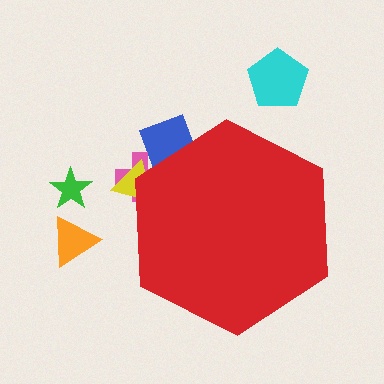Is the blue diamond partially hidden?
Yes, the blue diamond is partially hidden behind the red hexagon.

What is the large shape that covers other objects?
A red hexagon.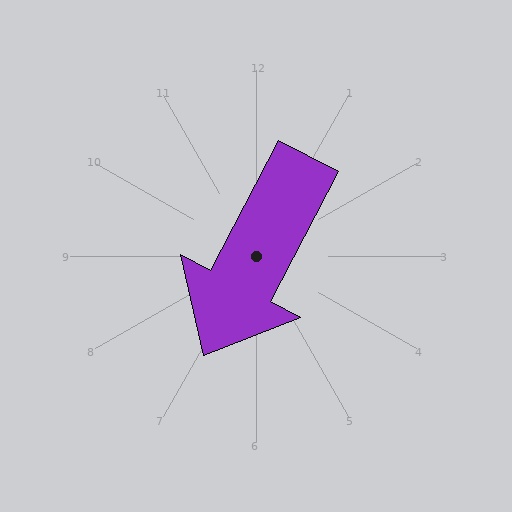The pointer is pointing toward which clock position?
Roughly 7 o'clock.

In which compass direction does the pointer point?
Southwest.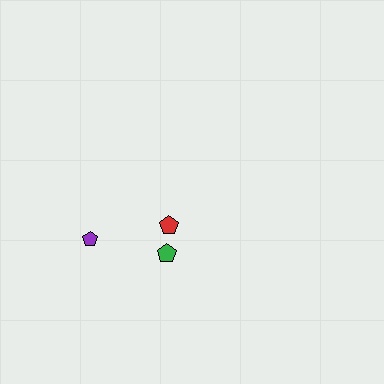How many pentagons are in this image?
There are 3 pentagons.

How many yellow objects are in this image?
There are no yellow objects.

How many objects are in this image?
There are 3 objects.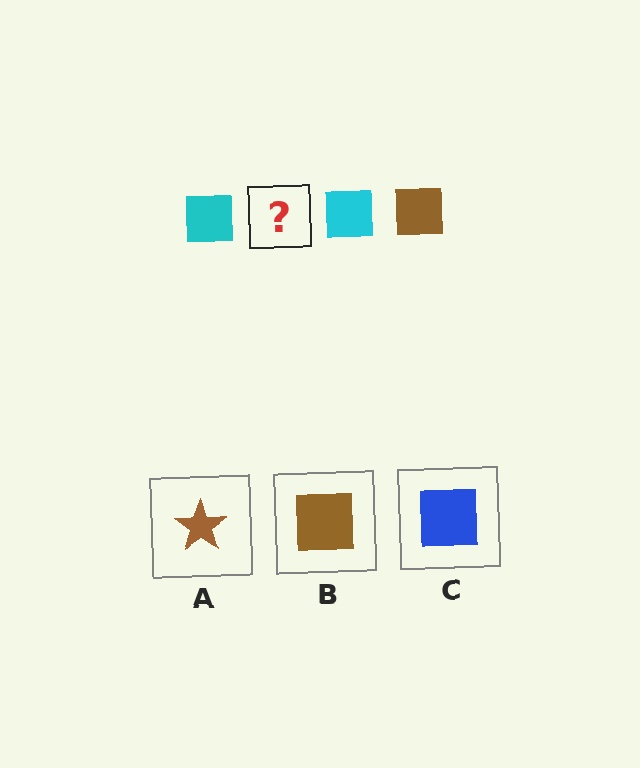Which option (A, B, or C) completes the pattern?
B.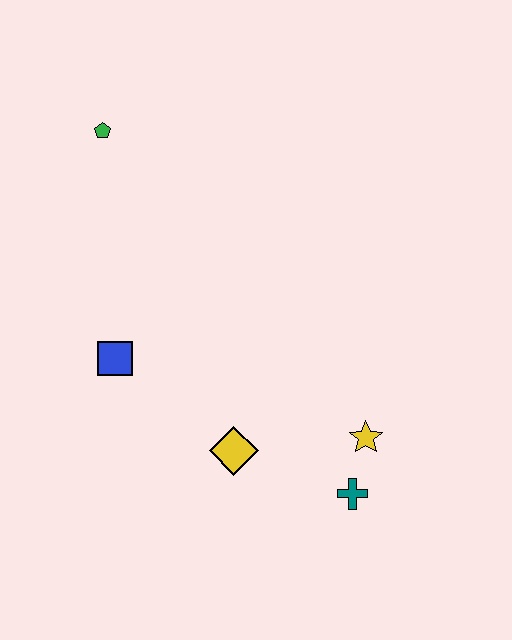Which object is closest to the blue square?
The yellow diamond is closest to the blue square.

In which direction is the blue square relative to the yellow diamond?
The blue square is to the left of the yellow diamond.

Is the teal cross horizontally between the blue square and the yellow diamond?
No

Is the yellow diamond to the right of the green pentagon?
Yes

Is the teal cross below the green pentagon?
Yes